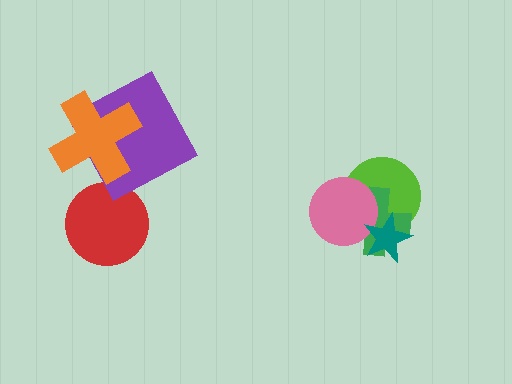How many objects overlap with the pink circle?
3 objects overlap with the pink circle.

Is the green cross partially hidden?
Yes, it is partially covered by another shape.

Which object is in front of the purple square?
The orange cross is in front of the purple square.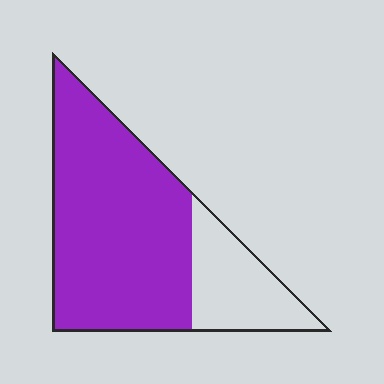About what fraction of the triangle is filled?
About three quarters (3/4).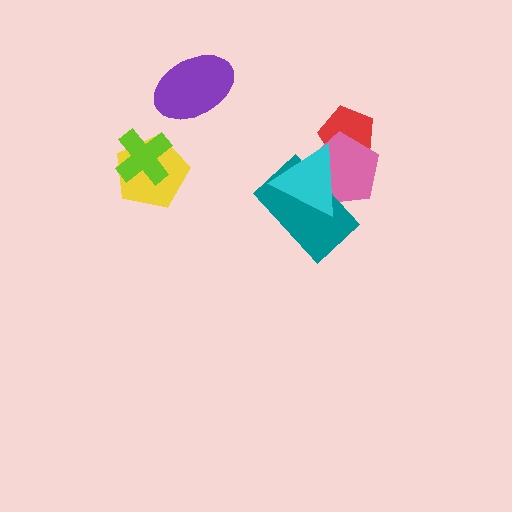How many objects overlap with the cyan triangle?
3 objects overlap with the cyan triangle.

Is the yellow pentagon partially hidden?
Yes, it is partially covered by another shape.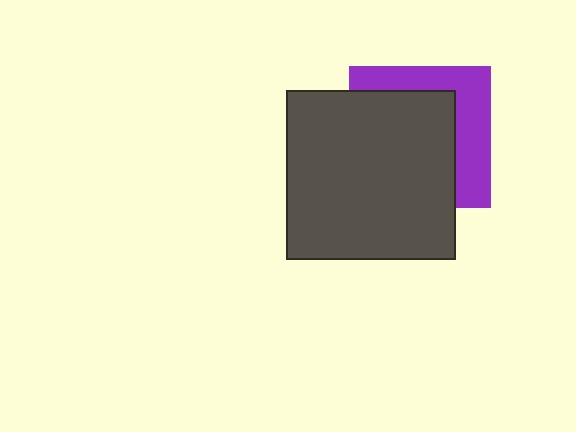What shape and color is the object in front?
The object in front is a dark gray square.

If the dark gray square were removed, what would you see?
You would see the complete purple square.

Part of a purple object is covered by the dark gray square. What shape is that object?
It is a square.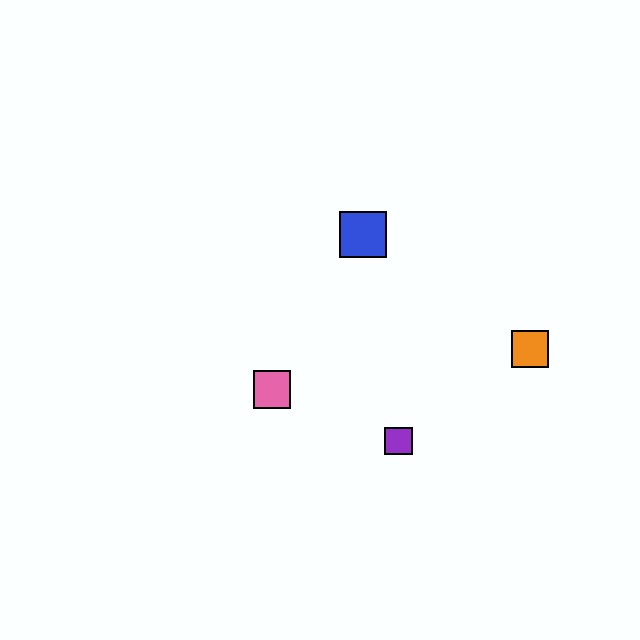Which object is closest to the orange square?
The purple square is closest to the orange square.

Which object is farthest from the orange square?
The pink square is farthest from the orange square.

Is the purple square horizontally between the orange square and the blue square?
Yes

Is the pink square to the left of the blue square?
Yes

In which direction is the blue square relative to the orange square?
The blue square is to the left of the orange square.